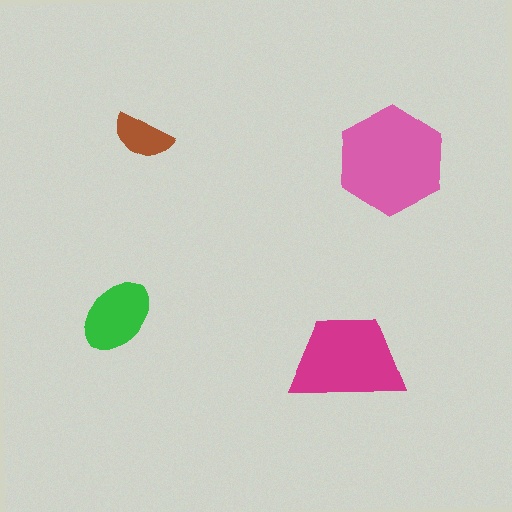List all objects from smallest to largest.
The brown semicircle, the green ellipse, the magenta trapezoid, the pink hexagon.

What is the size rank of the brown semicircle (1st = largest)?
4th.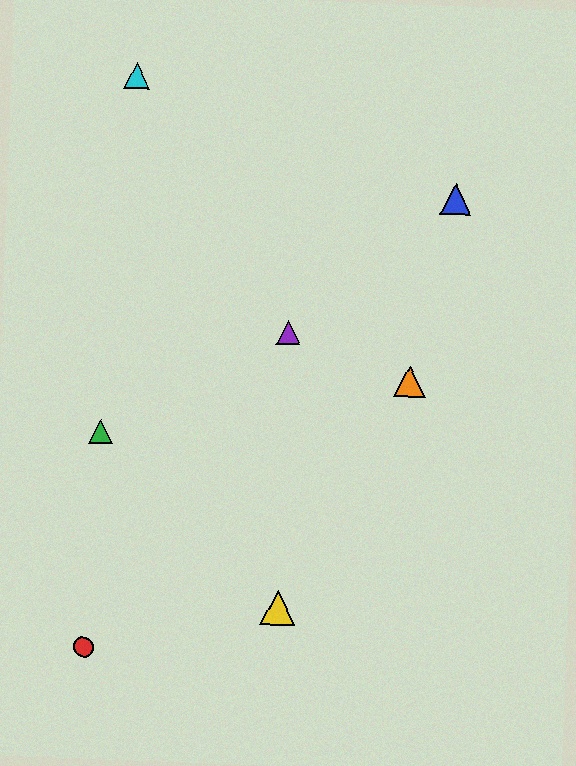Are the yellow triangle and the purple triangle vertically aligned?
Yes, both are at x≈278.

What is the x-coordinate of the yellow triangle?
The yellow triangle is at x≈278.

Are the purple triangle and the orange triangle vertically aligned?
No, the purple triangle is at x≈288 and the orange triangle is at x≈409.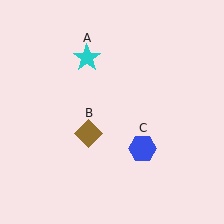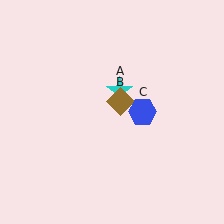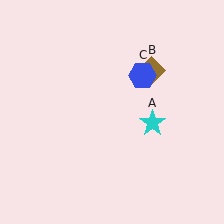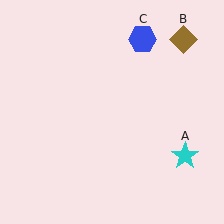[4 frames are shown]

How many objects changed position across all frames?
3 objects changed position: cyan star (object A), brown diamond (object B), blue hexagon (object C).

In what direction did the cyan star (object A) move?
The cyan star (object A) moved down and to the right.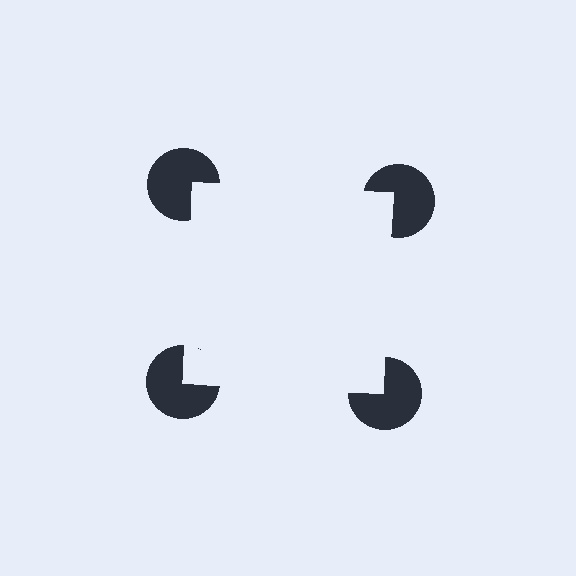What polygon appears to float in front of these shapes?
An illusory square — its edges are inferred from the aligned wedge cuts in the pac-man discs, not physically drawn.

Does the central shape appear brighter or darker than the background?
It typically appears slightly brighter than the background, even though no actual brightness change is drawn.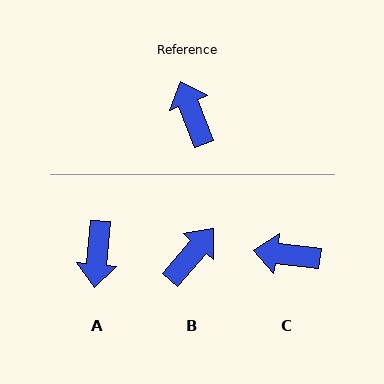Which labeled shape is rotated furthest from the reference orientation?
A, about 154 degrees away.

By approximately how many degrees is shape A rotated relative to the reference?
Approximately 154 degrees counter-clockwise.